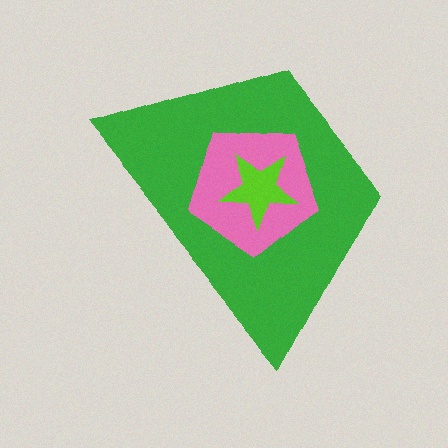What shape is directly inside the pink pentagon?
The lime star.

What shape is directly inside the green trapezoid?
The pink pentagon.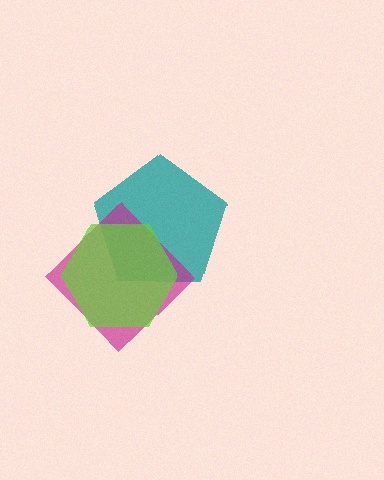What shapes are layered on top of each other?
The layered shapes are: a teal pentagon, a magenta diamond, a lime hexagon.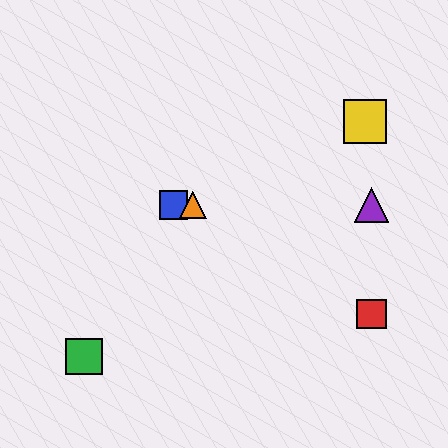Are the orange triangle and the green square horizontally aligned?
No, the orange triangle is at y≈205 and the green square is at y≈357.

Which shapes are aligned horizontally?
The blue square, the purple triangle, the orange triangle are aligned horizontally.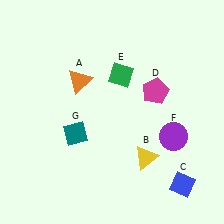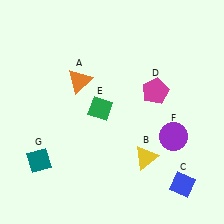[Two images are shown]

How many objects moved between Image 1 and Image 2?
2 objects moved between the two images.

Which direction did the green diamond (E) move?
The green diamond (E) moved down.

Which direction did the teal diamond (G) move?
The teal diamond (G) moved left.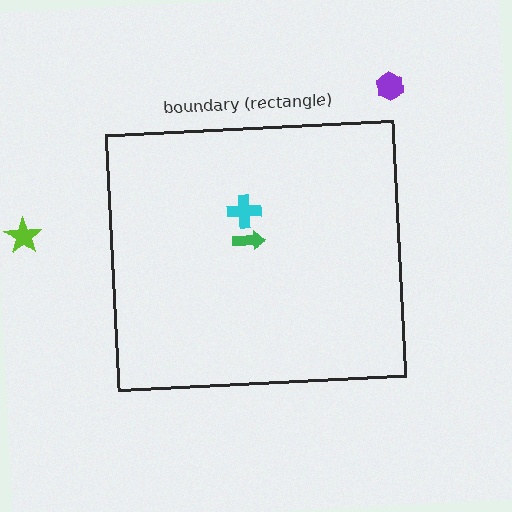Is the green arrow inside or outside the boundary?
Inside.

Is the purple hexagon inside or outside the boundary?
Outside.